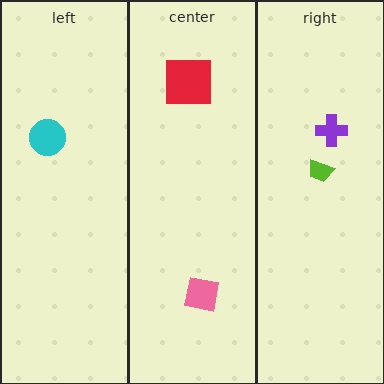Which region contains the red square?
The center region.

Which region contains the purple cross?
The right region.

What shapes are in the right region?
The purple cross, the lime trapezoid.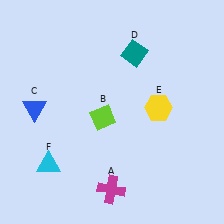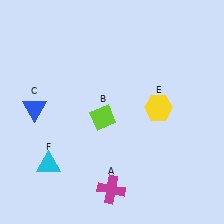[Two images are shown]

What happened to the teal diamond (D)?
The teal diamond (D) was removed in Image 2. It was in the top-right area of Image 1.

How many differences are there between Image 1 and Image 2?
There is 1 difference between the two images.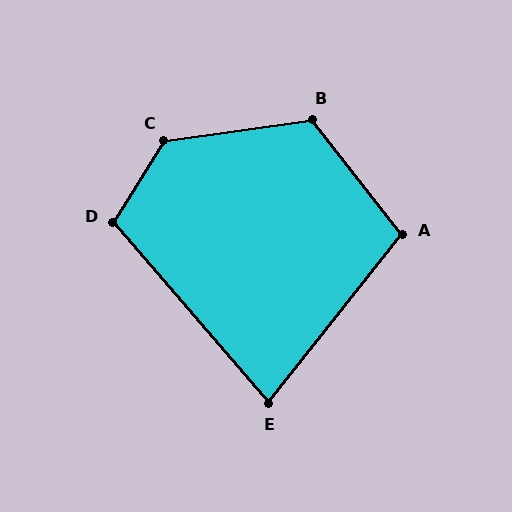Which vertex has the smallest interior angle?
E, at approximately 79 degrees.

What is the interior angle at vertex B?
Approximately 120 degrees (obtuse).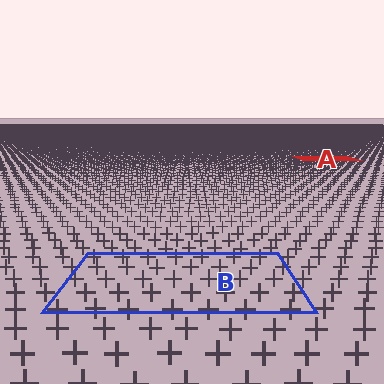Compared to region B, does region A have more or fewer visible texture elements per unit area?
Region A has more texture elements per unit area — they are packed more densely because it is farther away.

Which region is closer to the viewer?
Region B is closer. The texture elements there are larger and more spread out.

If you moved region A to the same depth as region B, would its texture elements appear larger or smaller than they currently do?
They would appear larger. At a closer depth, the same texture elements are projected at a bigger on-screen size.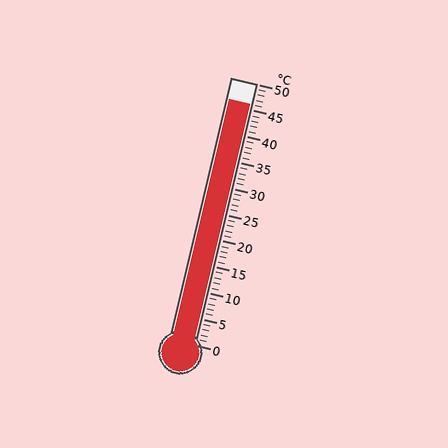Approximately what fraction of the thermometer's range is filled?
The thermometer is filled to approximately 90% of its range.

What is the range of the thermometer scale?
The thermometer scale ranges from 0°C to 50°C.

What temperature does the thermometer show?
The thermometer shows approximately 46°C.